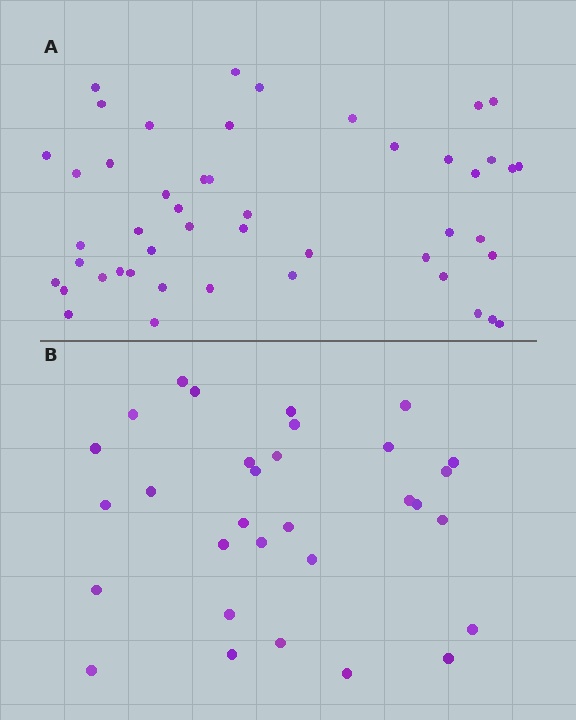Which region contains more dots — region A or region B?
Region A (the top region) has more dots.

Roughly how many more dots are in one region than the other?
Region A has approximately 15 more dots than region B.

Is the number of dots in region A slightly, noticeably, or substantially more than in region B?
Region A has substantially more. The ratio is roughly 1.5 to 1.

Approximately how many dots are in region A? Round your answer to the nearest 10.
About 50 dots. (The exact count is 48, which rounds to 50.)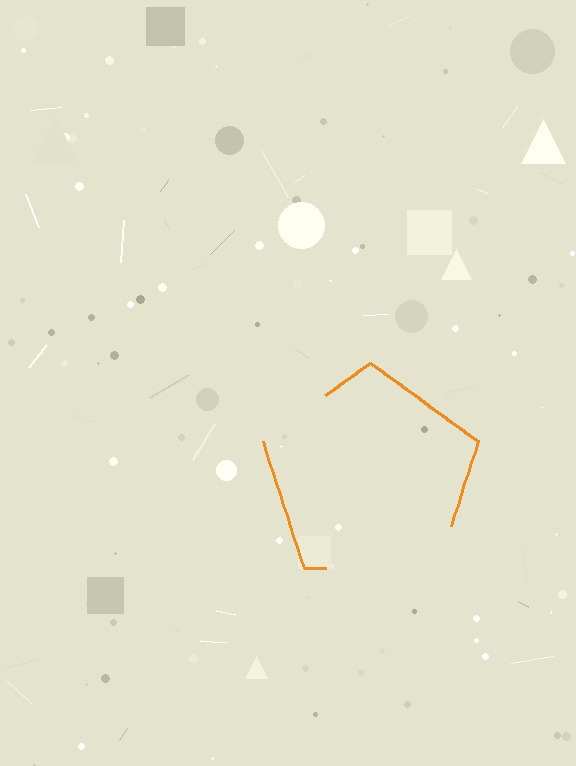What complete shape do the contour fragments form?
The contour fragments form a pentagon.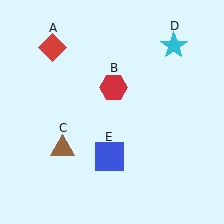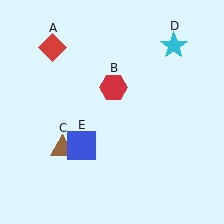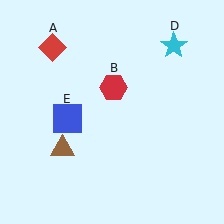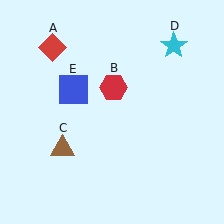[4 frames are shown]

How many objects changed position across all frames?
1 object changed position: blue square (object E).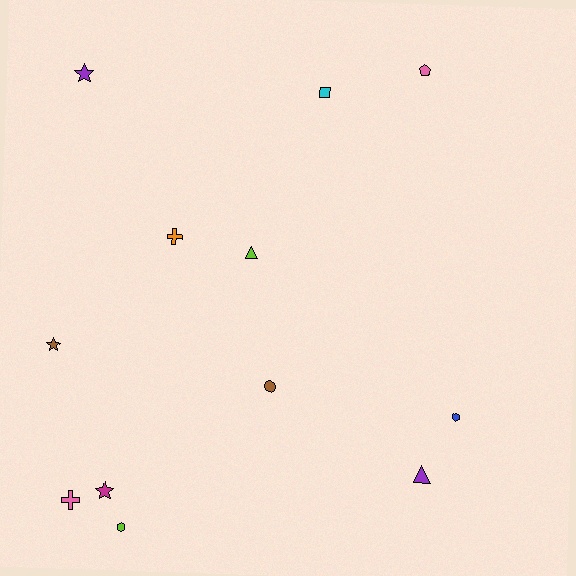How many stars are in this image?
There are 3 stars.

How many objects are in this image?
There are 12 objects.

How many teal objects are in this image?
There are no teal objects.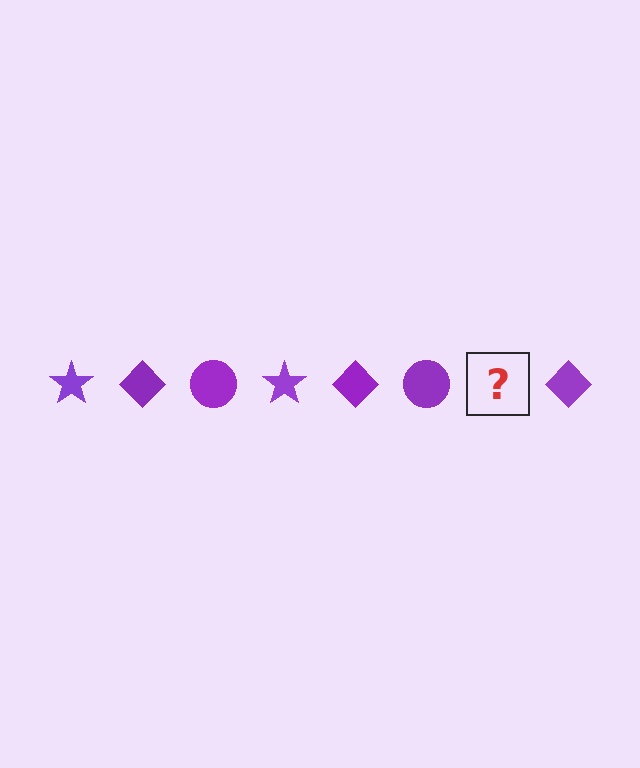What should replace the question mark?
The question mark should be replaced with a purple star.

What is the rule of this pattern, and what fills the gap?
The rule is that the pattern cycles through star, diamond, circle shapes in purple. The gap should be filled with a purple star.